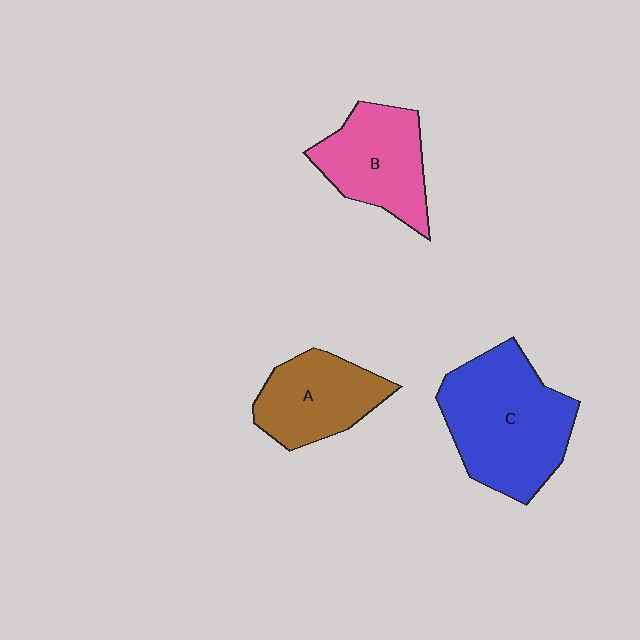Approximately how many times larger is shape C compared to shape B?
Approximately 1.5 times.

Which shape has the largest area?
Shape C (blue).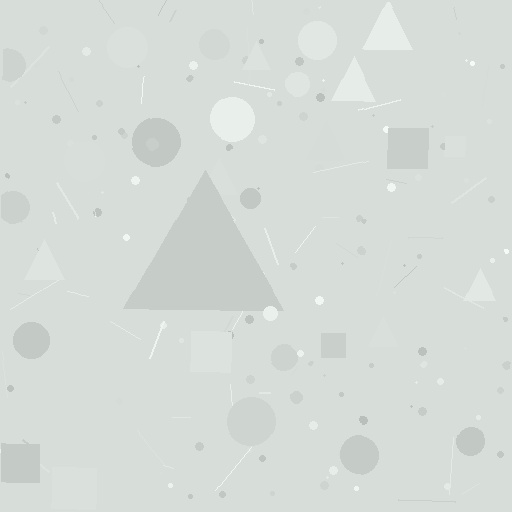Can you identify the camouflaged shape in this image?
The camouflaged shape is a triangle.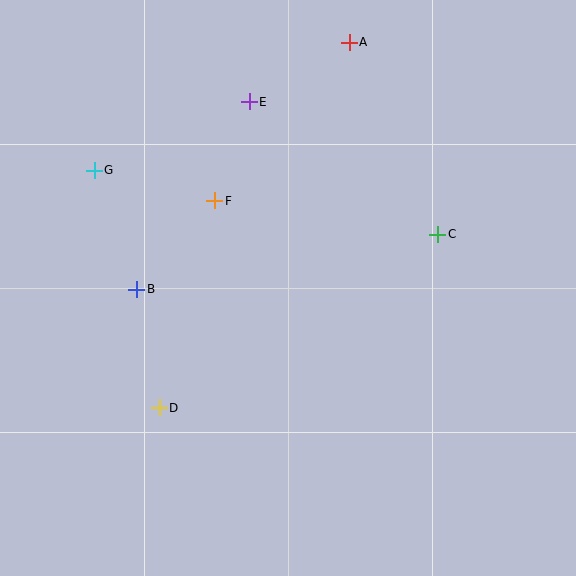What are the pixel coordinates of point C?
Point C is at (438, 234).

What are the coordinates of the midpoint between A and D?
The midpoint between A and D is at (254, 225).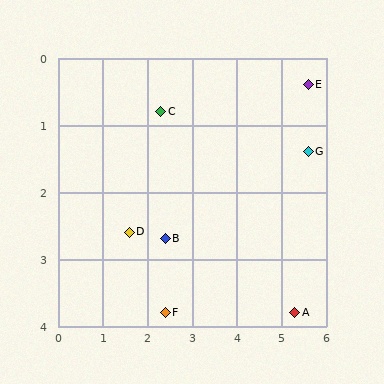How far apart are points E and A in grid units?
Points E and A are about 3.4 grid units apart.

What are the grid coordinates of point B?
Point B is at approximately (2.4, 2.7).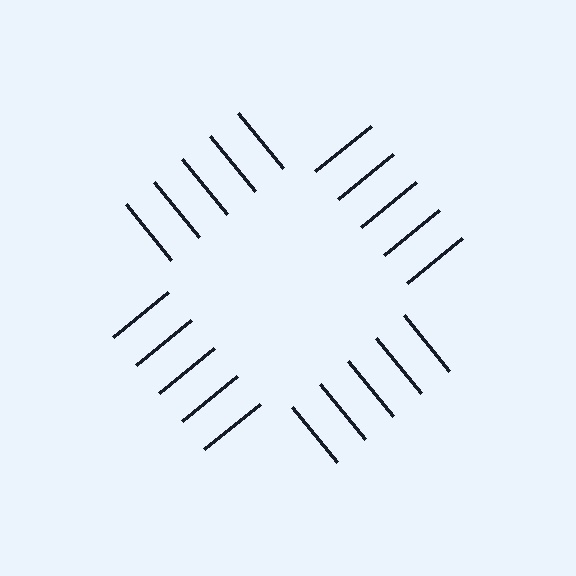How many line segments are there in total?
20 — 5 along each of the 4 edges.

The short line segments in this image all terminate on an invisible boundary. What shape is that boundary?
An illusory square — the line segments terminate on its edges but no continuous stroke is drawn.